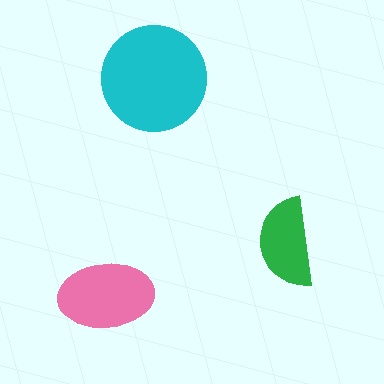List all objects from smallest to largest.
The green semicircle, the pink ellipse, the cyan circle.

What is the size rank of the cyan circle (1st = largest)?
1st.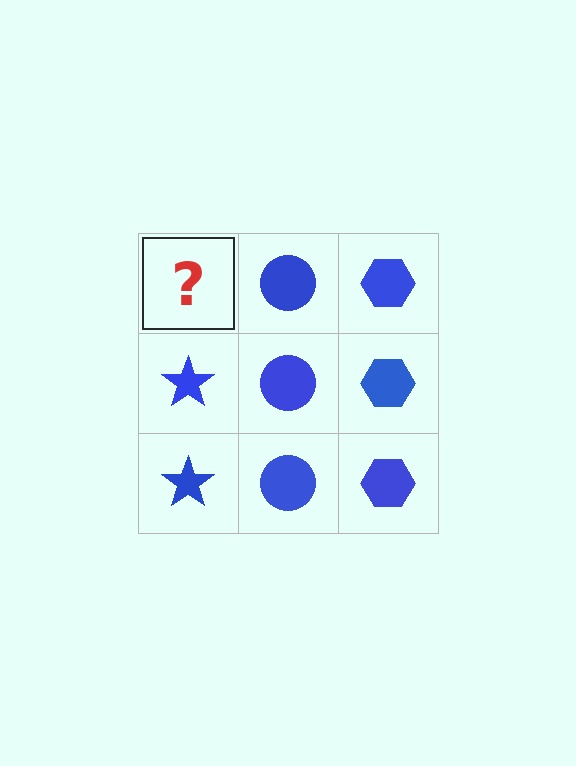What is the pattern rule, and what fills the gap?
The rule is that each column has a consistent shape. The gap should be filled with a blue star.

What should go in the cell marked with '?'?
The missing cell should contain a blue star.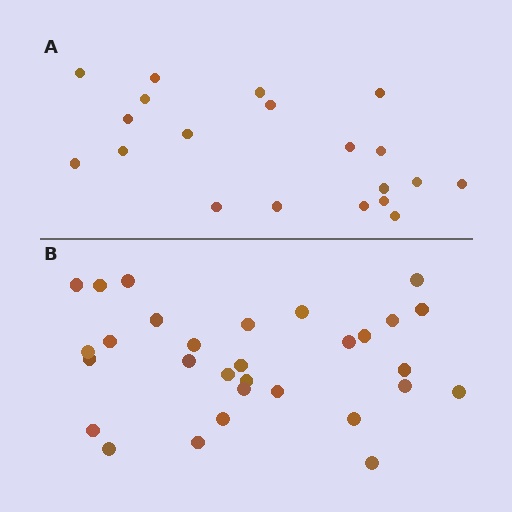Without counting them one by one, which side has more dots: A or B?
Region B (the bottom region) has more dots.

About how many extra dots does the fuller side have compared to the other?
Region B has roughly 10 or so more dots than region A.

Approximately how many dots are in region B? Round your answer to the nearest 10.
About 30 dots.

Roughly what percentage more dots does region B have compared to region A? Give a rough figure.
About 50% more.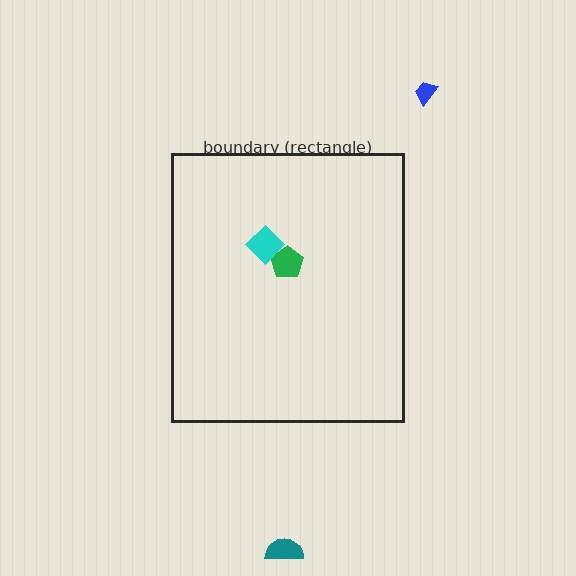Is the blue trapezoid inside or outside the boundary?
Outside.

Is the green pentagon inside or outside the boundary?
Inside.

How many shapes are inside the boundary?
2 inside, 2 outside.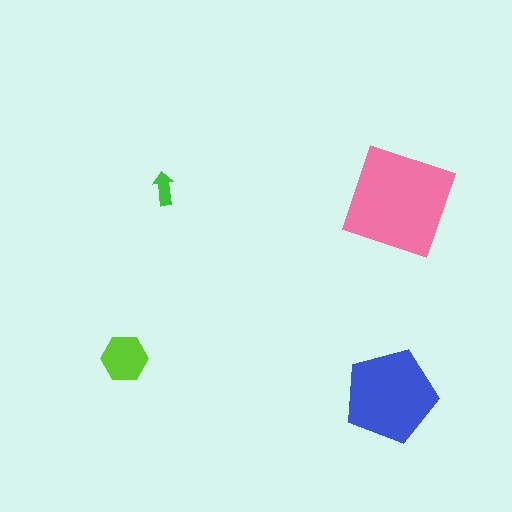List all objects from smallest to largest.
The green arrow, the lime hexagon, the blue pentagon, the pink diamond.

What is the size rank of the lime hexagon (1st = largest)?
3rd.